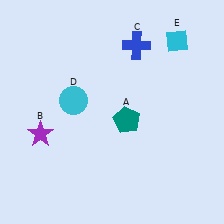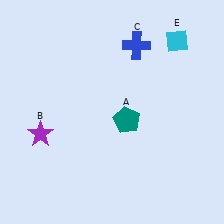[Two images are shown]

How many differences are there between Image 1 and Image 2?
There is 1 difference between the two images.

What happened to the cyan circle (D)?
The cyan circle (D) was removed in Image 2. It was in the top-left area of Image 1.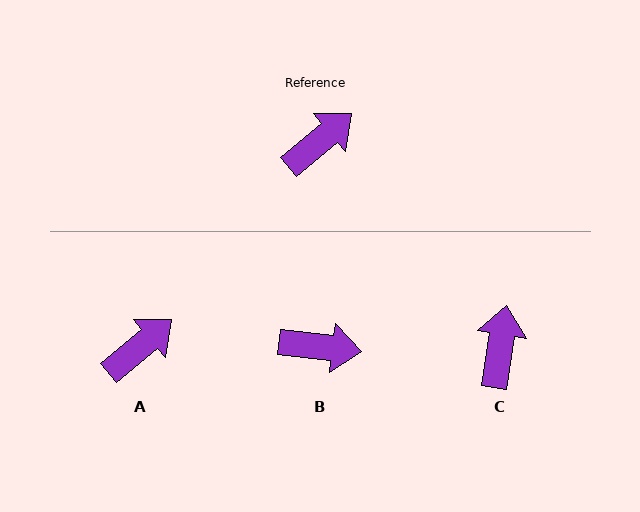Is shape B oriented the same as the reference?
No, it is off by about 47 degrees.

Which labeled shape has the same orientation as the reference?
A.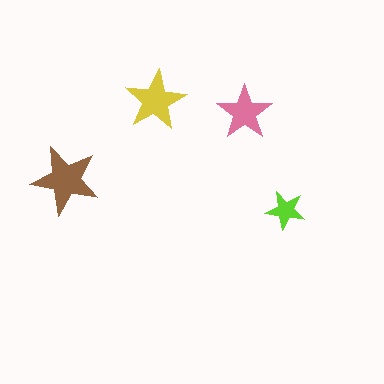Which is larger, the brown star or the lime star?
The brown one.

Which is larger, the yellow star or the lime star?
The yellow one.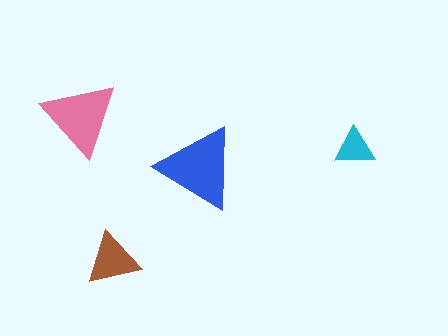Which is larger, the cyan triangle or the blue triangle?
The blue one.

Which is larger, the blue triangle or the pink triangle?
The blue one.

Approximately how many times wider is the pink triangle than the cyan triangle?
About 2 times wider.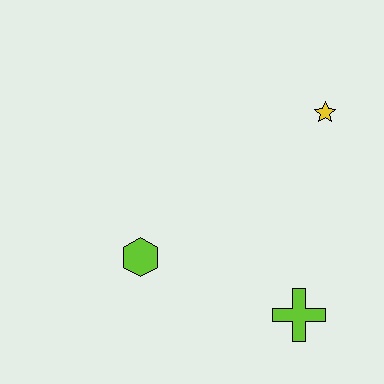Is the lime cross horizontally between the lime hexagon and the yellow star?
Yes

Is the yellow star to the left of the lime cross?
No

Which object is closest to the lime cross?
The lime hexagon is closest to the lime cross.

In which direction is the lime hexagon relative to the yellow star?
The lime hexagon is to the left of the yellow star.